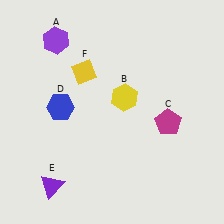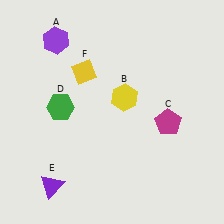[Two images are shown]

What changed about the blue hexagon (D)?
In Image 1, D is blue. In Image 2, it changed to green.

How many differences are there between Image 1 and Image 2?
There is 1 difference between the two images.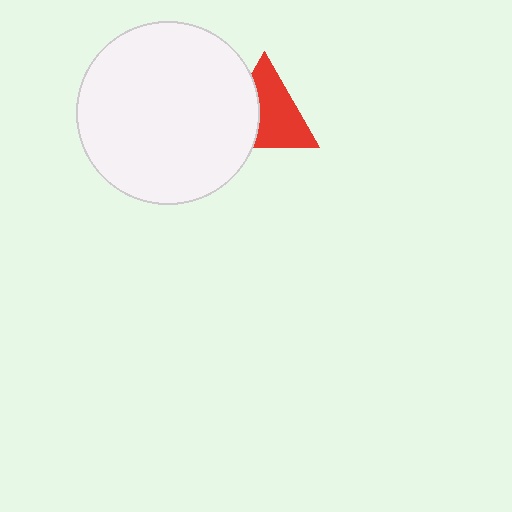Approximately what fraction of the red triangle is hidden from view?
Roughly 37% of the red triangle is hidden behind the white circle.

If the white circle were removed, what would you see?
You would see the complete red triangle.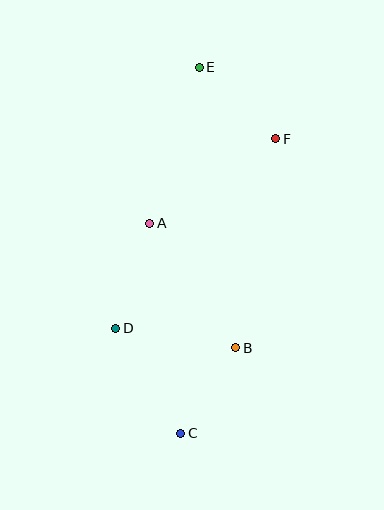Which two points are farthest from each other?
Points C and E are farthest from each other.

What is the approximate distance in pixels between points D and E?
The distance between D and E is approximately 274 pixels.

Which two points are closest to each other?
Points B and C are closest to each other.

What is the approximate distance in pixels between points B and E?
The distance between B and E is approximately 283 pixels.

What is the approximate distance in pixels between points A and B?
The distance between A and B is approximately 151 pixels.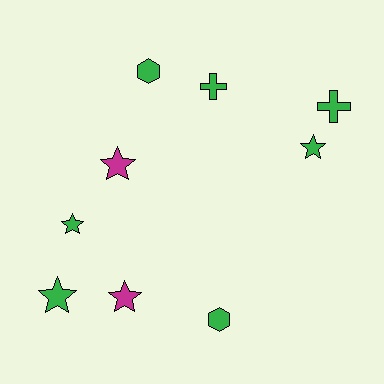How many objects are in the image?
There are 9 objects.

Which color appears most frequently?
Green, with 7 objects.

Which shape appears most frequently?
Star, with 5 objects.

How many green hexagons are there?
There are 2 green hexagons.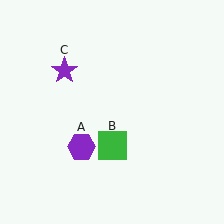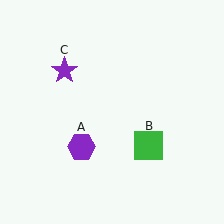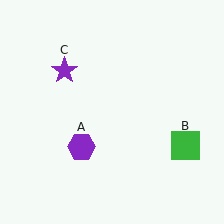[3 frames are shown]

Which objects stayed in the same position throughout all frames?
Purple hexagon (object A) and purple star (object C) remained stationary.